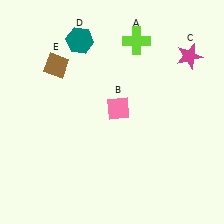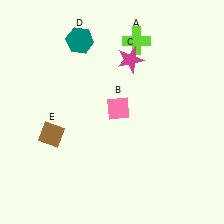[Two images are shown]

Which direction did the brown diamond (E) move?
The brown diamond (E) moved down.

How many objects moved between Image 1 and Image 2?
2 objects moved between the two images.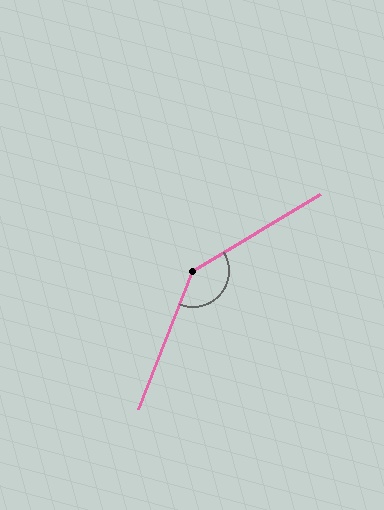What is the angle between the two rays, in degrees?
Approximately 142 degrees.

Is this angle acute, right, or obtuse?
It is obtuse.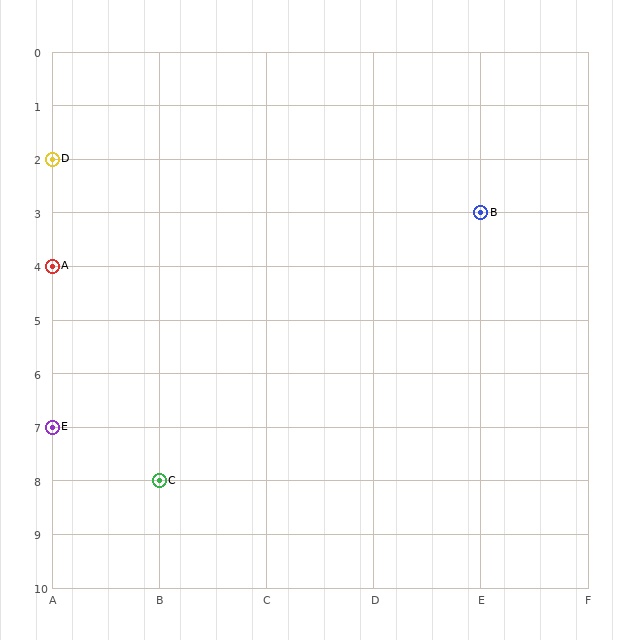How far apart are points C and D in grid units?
Points C and D are 1 column and 6 rows apart (about 6.1 grid units diagonally).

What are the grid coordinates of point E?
Point E is at grid coordinates (A, 7).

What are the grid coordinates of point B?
Point B is at grid coordinates (E, 3).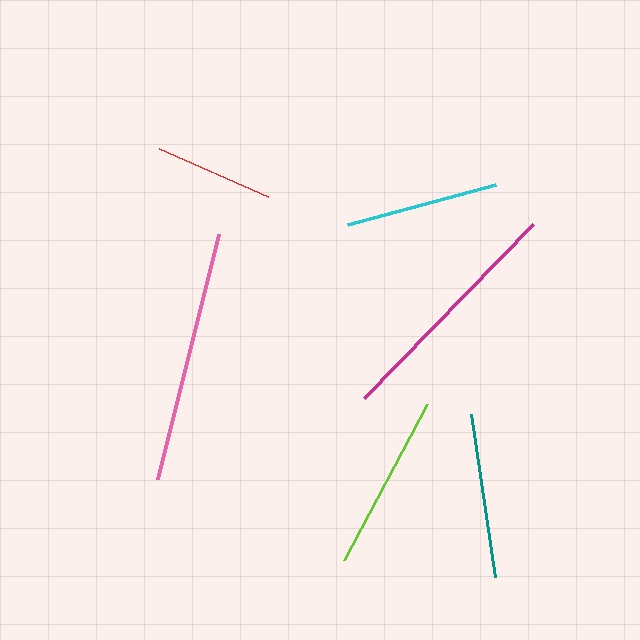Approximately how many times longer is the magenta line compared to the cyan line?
The magenta line is approximately 1.6 times the length of the cyan line.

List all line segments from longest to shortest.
From longest to shortest: pink, magenta, lime, teal, cyan, red.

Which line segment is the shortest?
The red line is the shortest at approximately 120 pixels.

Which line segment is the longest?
The pink line is the longest at approximately 252 pixels.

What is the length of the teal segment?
The teal segment is approximately 165 pixels long.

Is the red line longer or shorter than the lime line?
The lime line is longer than the red line.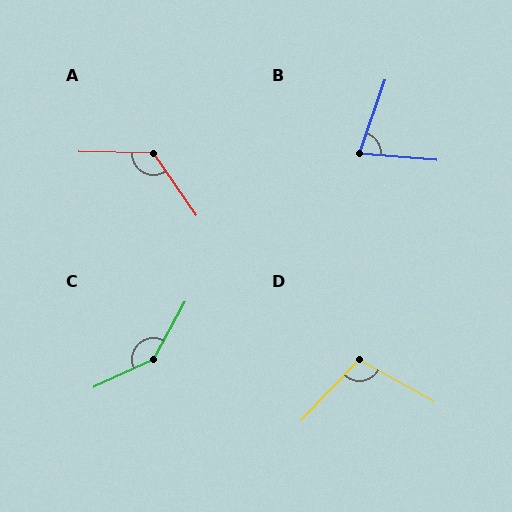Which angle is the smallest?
B, at approximately 76 degrees.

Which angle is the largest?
C, at approximately 144 degrees.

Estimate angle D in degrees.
Approximately 104 degrees.